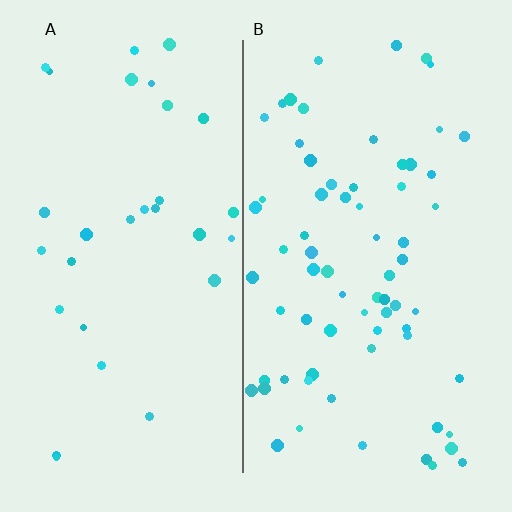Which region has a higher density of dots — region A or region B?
B (the right).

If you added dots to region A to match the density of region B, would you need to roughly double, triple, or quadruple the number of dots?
Approximately double.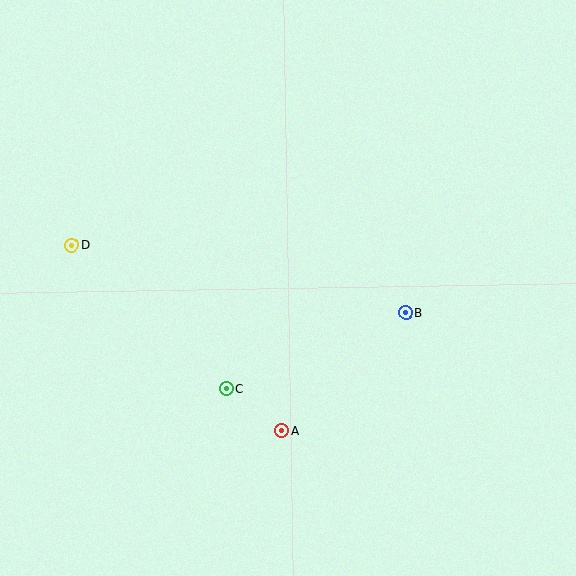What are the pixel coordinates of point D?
Point D is at (72, 245).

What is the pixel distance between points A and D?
The distance between A and D is 280 pixels.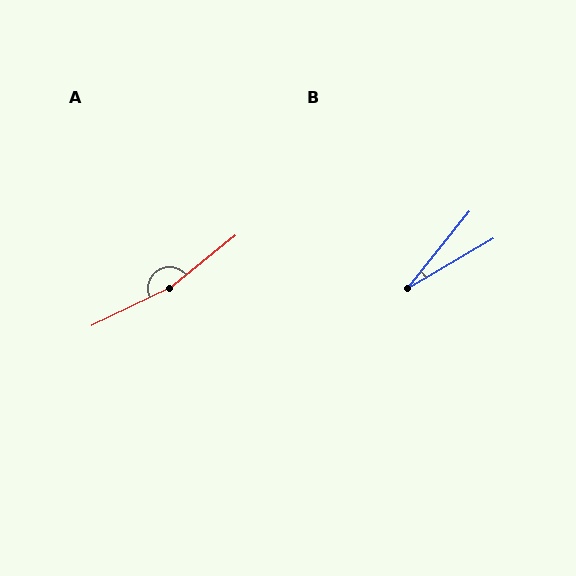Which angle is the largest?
A, at approximately 167 degrees.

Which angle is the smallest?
B, at approximately 20 degrees.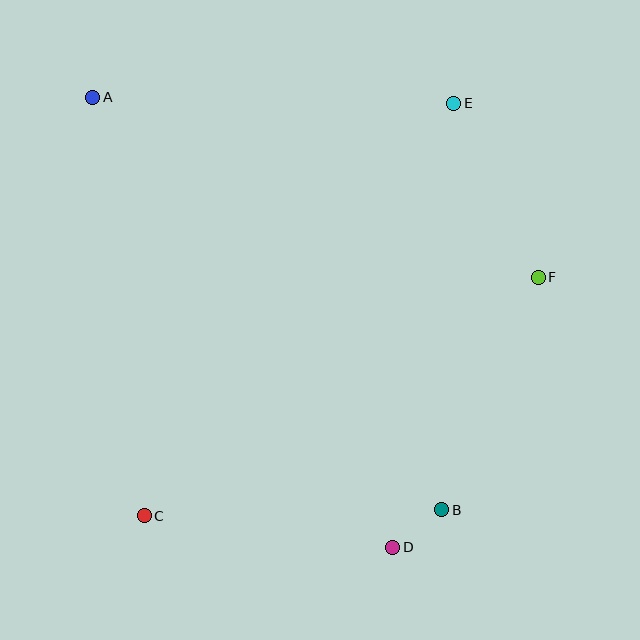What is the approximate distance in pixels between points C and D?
The distance between C and D is approximately 251 pixels.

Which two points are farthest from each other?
Points A and D are farthest from each other.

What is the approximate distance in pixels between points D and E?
The distance between D and E is approximately 449 pixels.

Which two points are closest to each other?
Points B and D are closest to each other.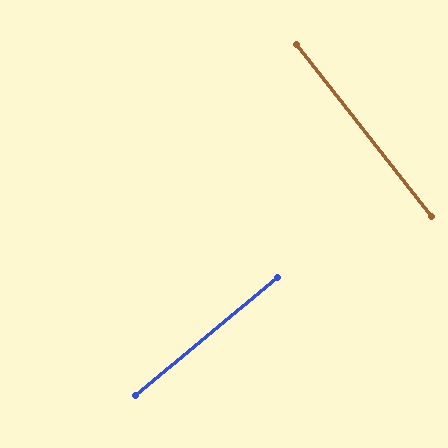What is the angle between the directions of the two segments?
Approximately 88 degrees.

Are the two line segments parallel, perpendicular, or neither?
Perpendicular — they meet at approximately 88°.